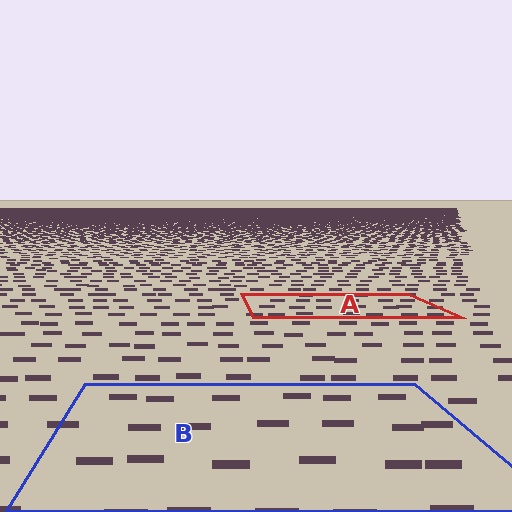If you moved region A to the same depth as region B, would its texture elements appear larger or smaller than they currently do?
They would appear larger. At a closer depth, the same texture elements are projected at a bigger on-screen size.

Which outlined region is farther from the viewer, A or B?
Region A is farther from the viewer — the texture elements inside it appear smaller and more densely packed.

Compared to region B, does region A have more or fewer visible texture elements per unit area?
Region A has more texture elements per unit area — they are packed more densely because it is farther away.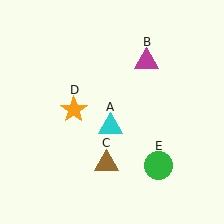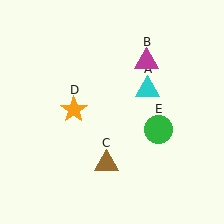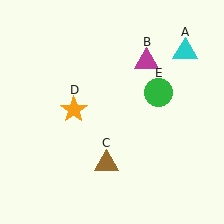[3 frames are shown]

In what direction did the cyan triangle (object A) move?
The cyan triangle (object A) moved up and to the right.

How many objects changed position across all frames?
2 objects changed position: cyan triangle (object A), green circle (object E).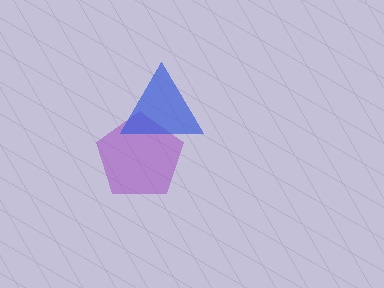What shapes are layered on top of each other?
The layered shapes are: a purple pentagon, a blue triangle.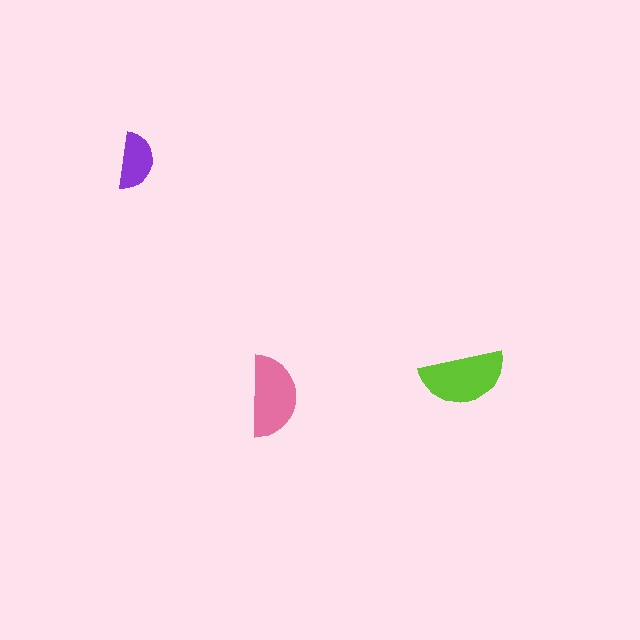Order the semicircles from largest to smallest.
the lime one, the pink one, the purple one.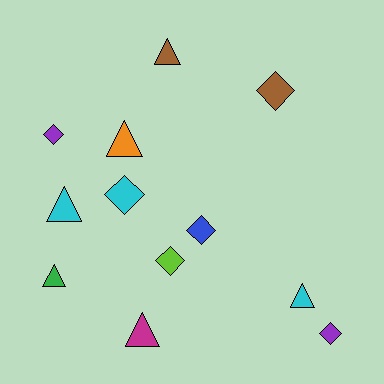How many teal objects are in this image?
There are no teal objects.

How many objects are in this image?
There are 12 objects.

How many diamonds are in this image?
There are 6 diamonds.